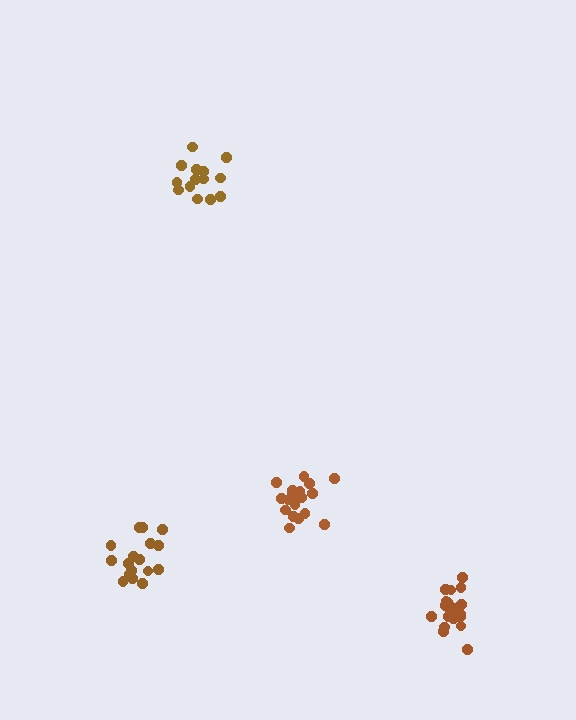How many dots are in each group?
Group 1: 14 dots, Group 2: 18 dots, Group 3: 17 dots, Group 4: 20 dots (69 total).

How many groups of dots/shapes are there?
There are 4 groups.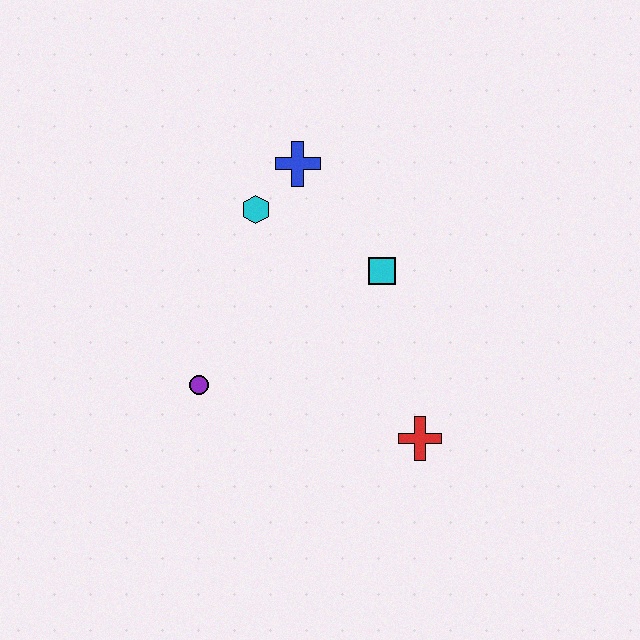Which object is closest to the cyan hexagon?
The blue cross is closest to the cyan hexagon.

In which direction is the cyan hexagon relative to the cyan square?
The cyan hexagon is to the left of the cyan square.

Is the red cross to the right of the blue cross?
Yes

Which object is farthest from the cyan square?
The purple circle is farthest from the cyan square.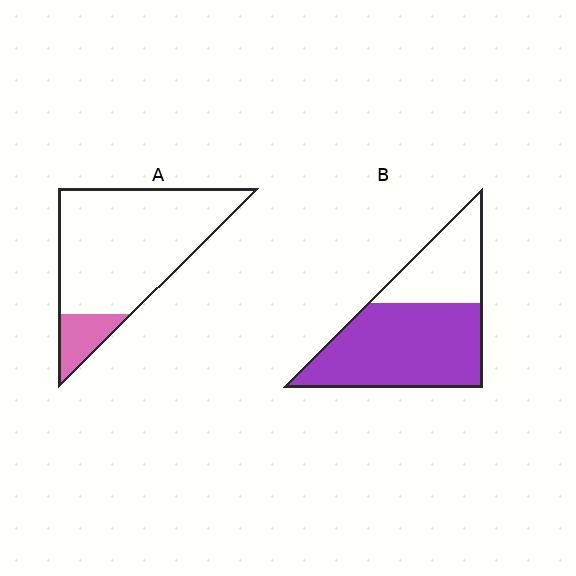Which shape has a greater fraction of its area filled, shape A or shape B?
Shape B.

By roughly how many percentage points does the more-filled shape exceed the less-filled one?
By roughly 55 percentage points (B over A).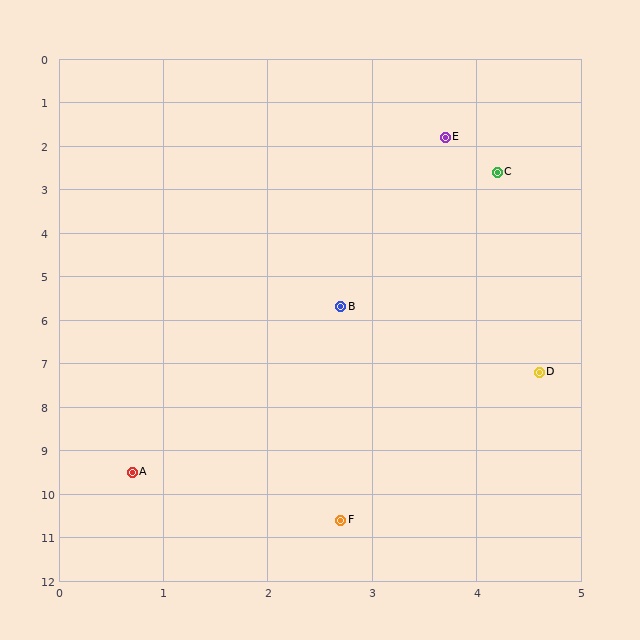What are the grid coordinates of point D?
Point D is at approximately (4.6, 7.2).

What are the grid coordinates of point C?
Point C is at approximately (4.2, 2.6).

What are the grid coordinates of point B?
Point B is at approximately (2.7, 5.7).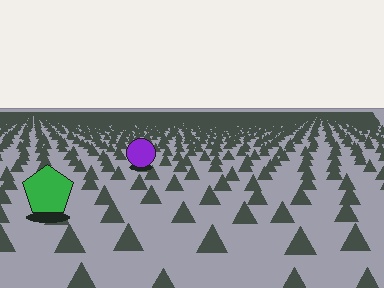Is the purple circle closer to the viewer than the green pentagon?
No. The green pentagon is closer — you can tell from the texture gradient: the ground texture is coarser near it.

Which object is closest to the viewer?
The green pentagon is closest. The texture marks near it are larger and more spread out.